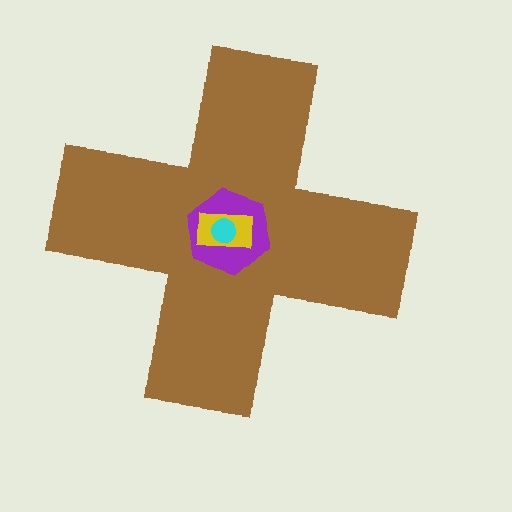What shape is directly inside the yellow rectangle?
The cyan circle.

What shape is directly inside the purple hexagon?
The yellow rectangle.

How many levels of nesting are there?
4.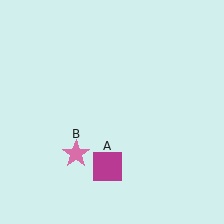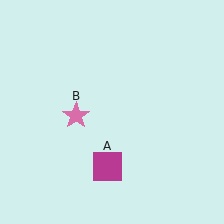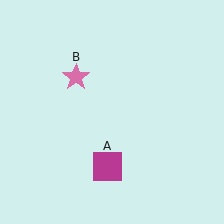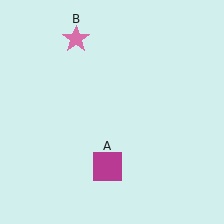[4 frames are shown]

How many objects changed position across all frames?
1 object changed position: pink star (object B).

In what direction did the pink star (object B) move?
The pink star (object B) moved up.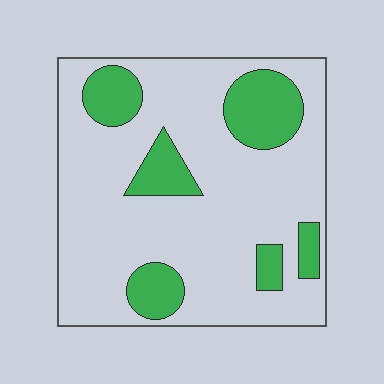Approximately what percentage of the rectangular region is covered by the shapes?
Approximately 20%.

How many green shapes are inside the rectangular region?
6.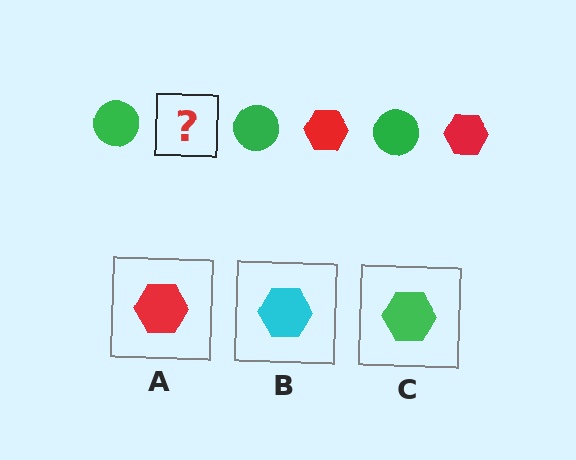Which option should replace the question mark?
Option A.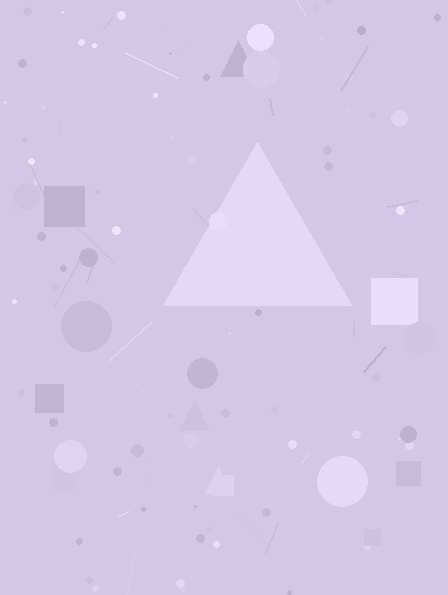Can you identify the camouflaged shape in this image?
The camouflaged shape is a triangle.